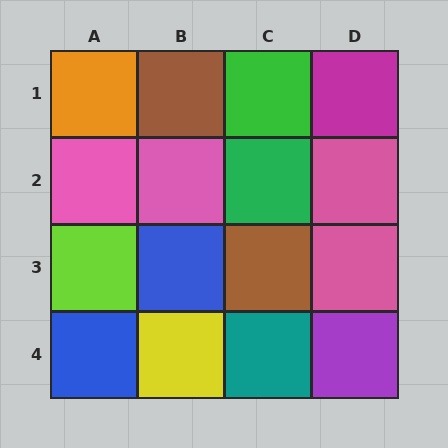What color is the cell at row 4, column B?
Yellow.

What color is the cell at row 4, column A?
Blue.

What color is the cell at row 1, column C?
Green.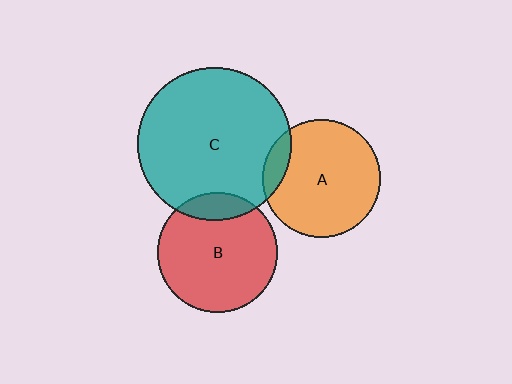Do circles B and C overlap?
Yes.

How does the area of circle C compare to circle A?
Approximately 1.7 times.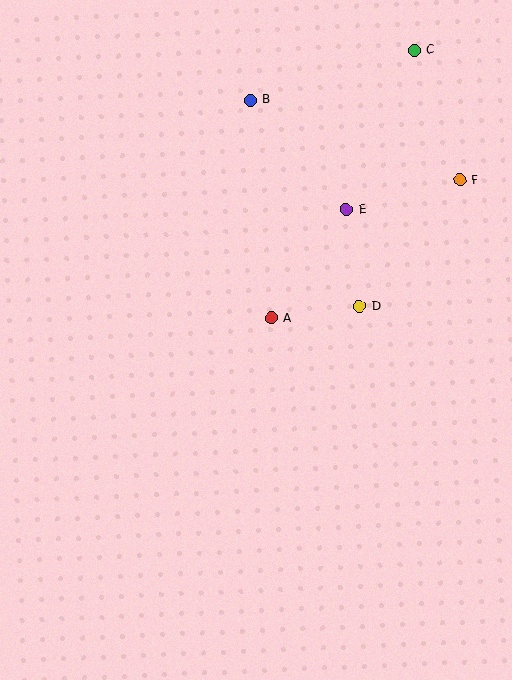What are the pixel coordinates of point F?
Point F is at (460, 180).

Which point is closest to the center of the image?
Point A at (271, 318) is closest to the center.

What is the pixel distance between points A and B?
The distance between A and B is 219 pixels.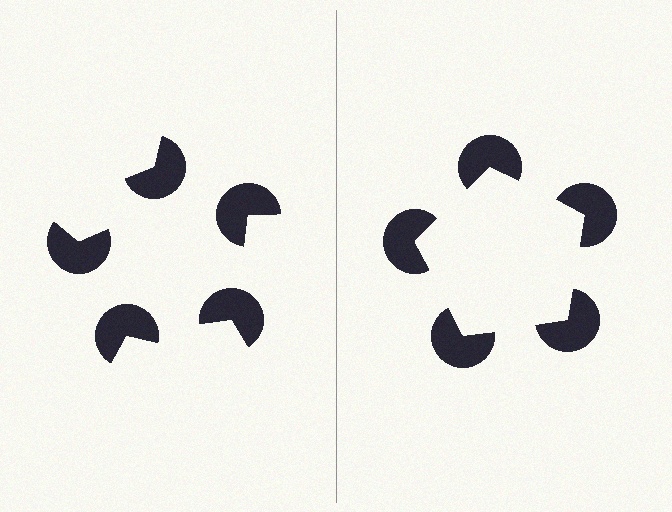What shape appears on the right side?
An illusory pentagon.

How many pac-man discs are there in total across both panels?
10 — 5 on each side.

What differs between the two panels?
The pac-man discs are positioned identically on both sides; only the wedge orientations differ. On the right they align to a pentagon; on the left they are misaligned.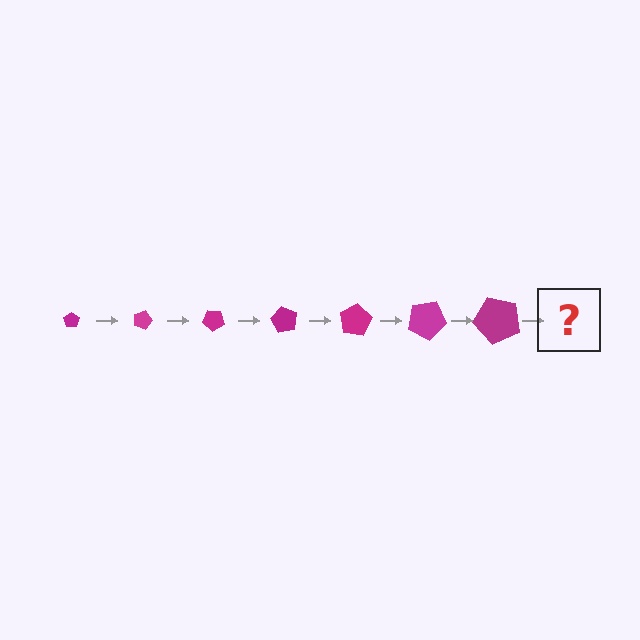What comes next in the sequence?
The next element should be a pentagon, larger than the previous one and rotated 140 degrees from the start.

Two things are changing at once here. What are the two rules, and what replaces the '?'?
The two rules are that the pentagon grows larger each step and it rotates 20 degrees each step. The '?' should be a pentagon, larger than the previous one and rotated 140 degrees from the start.